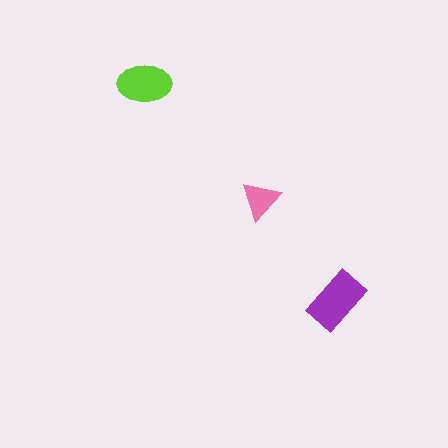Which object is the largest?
The purple rectangle.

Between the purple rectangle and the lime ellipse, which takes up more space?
The purple rectangle.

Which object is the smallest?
The pink triangle.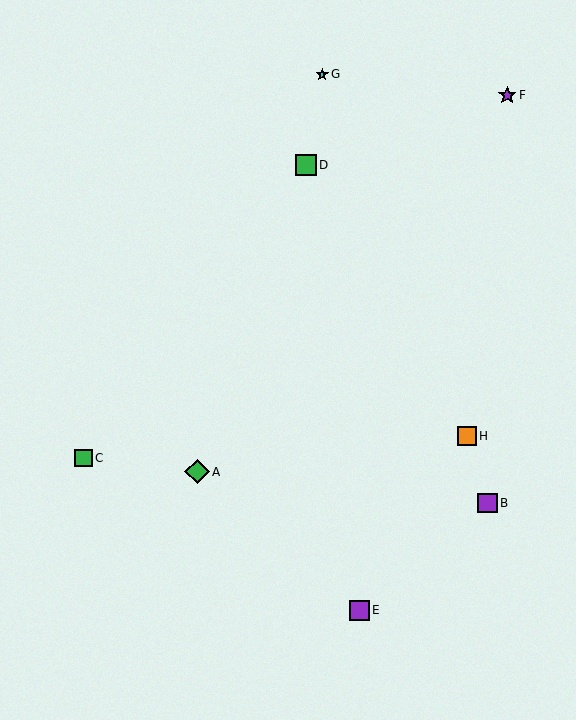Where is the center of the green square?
The center of the green square is at (84, 458).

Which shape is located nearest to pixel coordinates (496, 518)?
The purple square (labeled B) at (487, 503) is nearest to that location.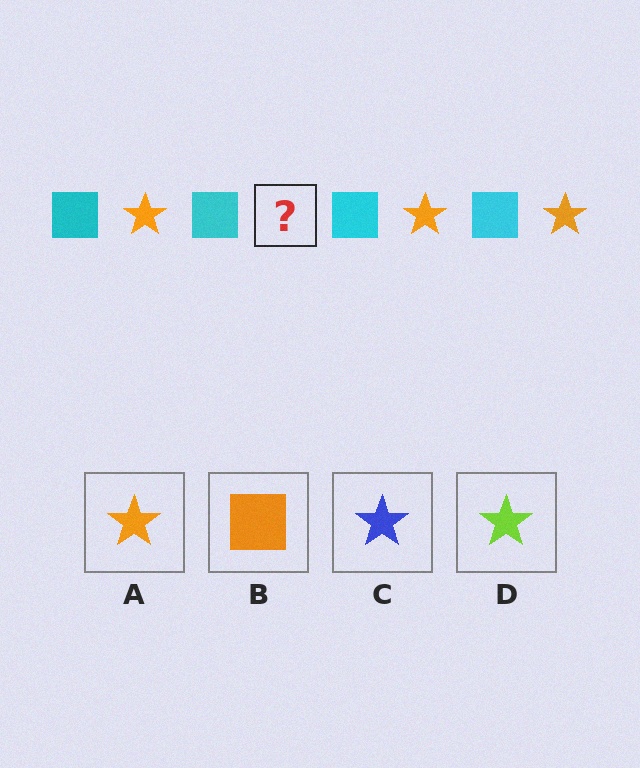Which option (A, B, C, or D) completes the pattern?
A.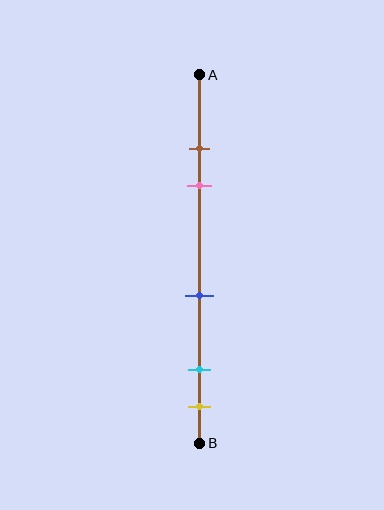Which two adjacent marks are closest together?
The brown and pink marks are the closest adjacent pair.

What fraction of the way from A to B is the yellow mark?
The yellow mark is approximately 90% (0.9) of the way from A to B.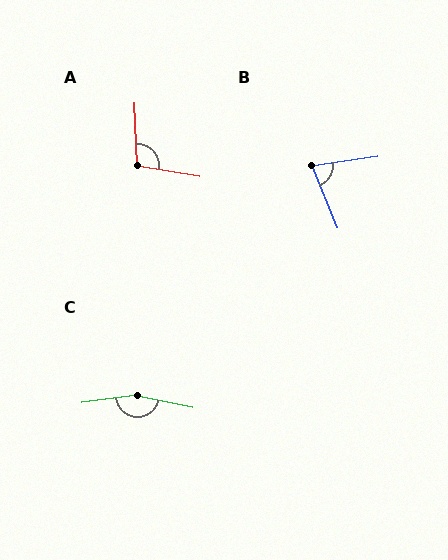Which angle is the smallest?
B, at approximately 76 degrees.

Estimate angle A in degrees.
Approximately 101 degrees.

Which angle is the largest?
C, at approximately 161 degrees.